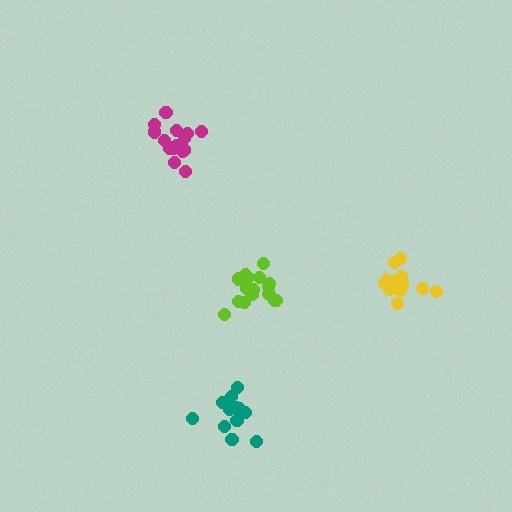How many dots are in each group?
Group 1: 13 dots, Group 2: 13 dots, Group 3: 16 dots, Group 4: 16 dots (58 total).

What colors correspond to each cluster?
The clusters are colored: yellow, teal, lime, magenta.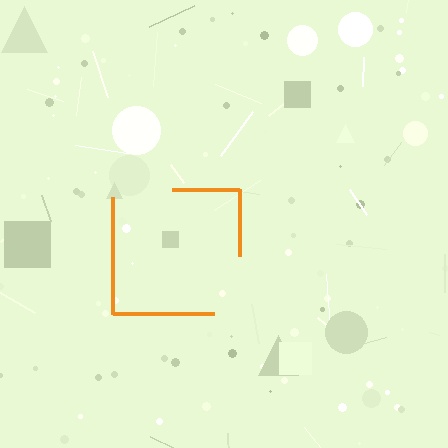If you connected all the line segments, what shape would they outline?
They would outline a square.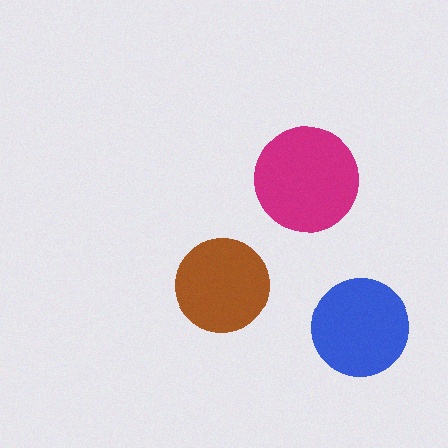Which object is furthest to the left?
The brown circle is leftmost.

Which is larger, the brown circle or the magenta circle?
The magenta one.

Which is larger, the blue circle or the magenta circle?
The magenta one.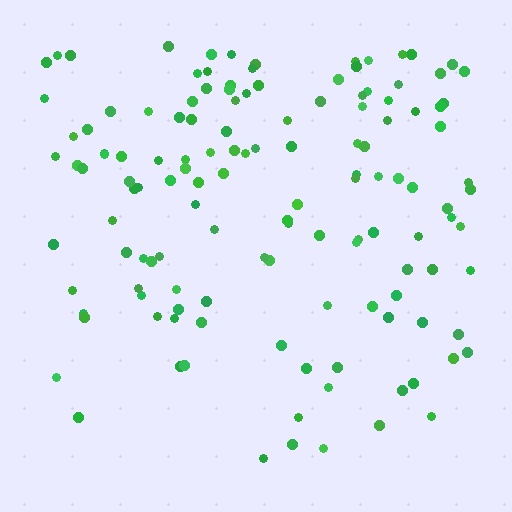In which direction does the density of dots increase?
From bottom to top, with the top side densest.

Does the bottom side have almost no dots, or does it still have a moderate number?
Still a moderate number, just noticeably fewer than the top.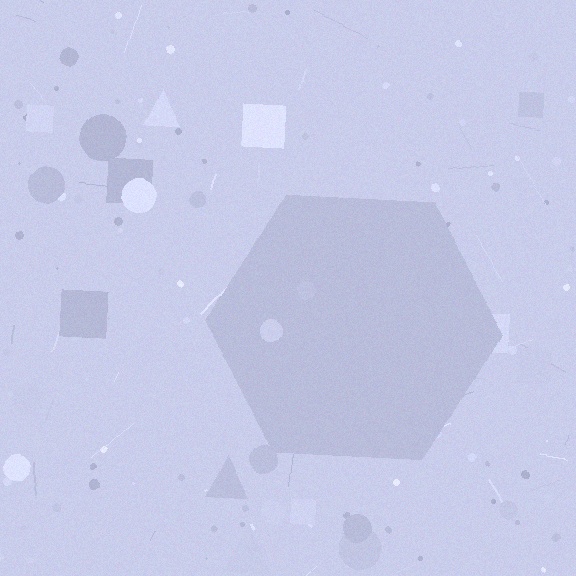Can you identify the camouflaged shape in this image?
The camouflaged shape is a hexagon.